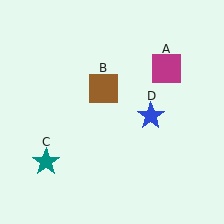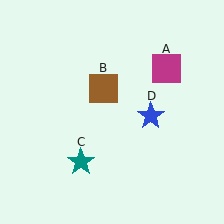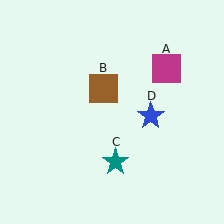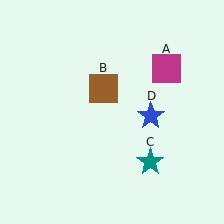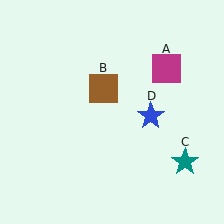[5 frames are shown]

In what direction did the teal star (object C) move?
The teal star (object C) moved right.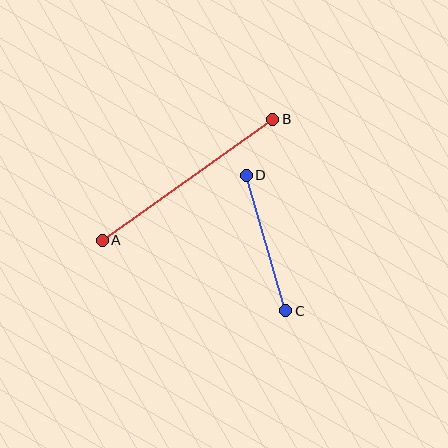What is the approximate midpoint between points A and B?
The midpoint is at approximately (188, 180) pixels.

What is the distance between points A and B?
The distance is approximately 209 pixels.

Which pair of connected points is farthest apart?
Points A and B are farthest apart.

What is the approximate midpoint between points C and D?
The midpoint is at approximately (266, 243) pixels.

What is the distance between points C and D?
The distance is approximately 141 pixels.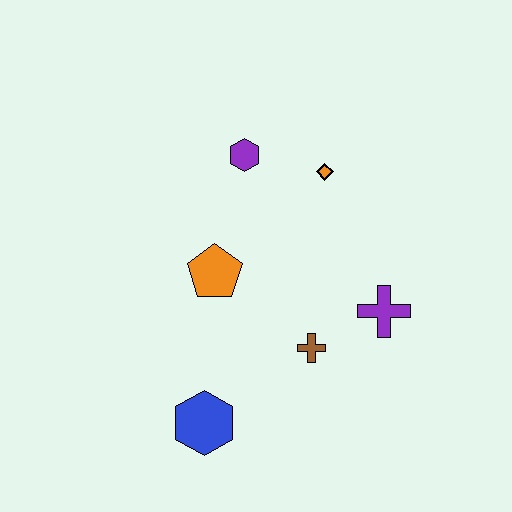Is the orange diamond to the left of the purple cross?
Yes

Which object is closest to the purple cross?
The brown cross is closest to the purple cross.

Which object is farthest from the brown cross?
The purple hexagon is farthest from the brown cross.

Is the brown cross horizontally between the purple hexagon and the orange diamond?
Yes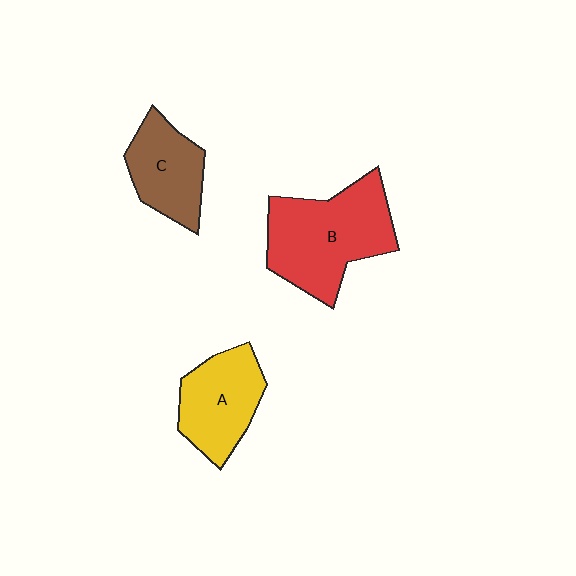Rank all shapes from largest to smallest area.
From largest to smallest: B (red), A (yellow), C (brown).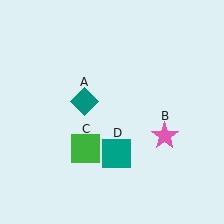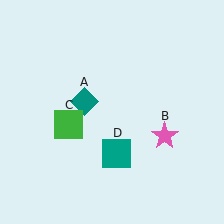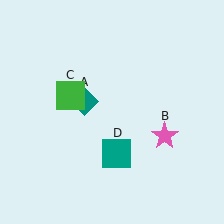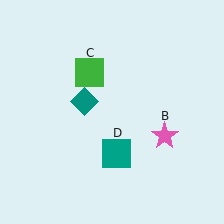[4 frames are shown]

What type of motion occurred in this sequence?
The green square (object C) rotated clockwise around the center of the scene.